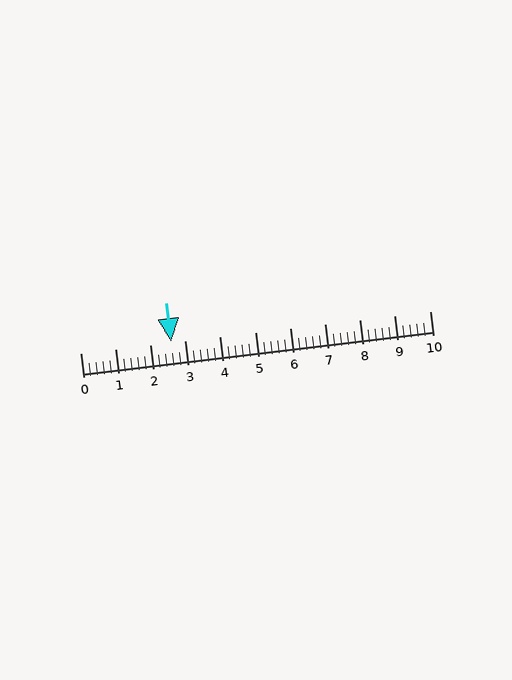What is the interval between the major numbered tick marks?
The major tick marks are spaced 1 units apart.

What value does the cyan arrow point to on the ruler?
The cyan arrow points to approximately 2.6.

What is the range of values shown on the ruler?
The ruler shows values from 0 to 10.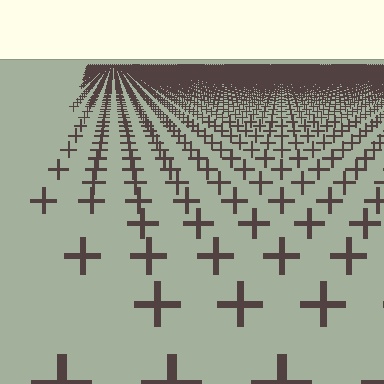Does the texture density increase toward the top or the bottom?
Density increases toward the top.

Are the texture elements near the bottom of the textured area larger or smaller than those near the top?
Larger. Near the bottom, elements are closer to the viewer and appear at a bigger on-screen size.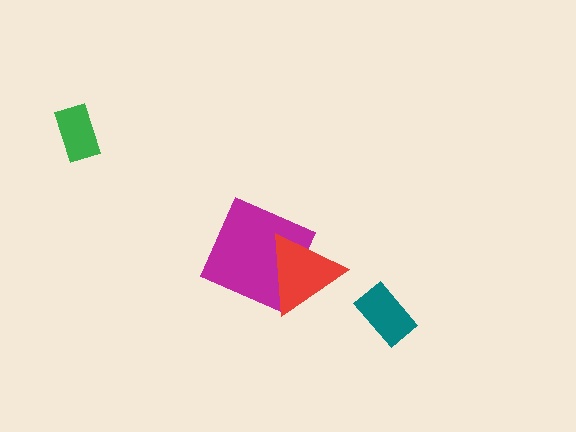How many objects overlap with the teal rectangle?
0 objects overlap with the teal rectangle.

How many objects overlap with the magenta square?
1 object overlaps with the magenta square.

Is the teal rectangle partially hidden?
No, no other shape covers it.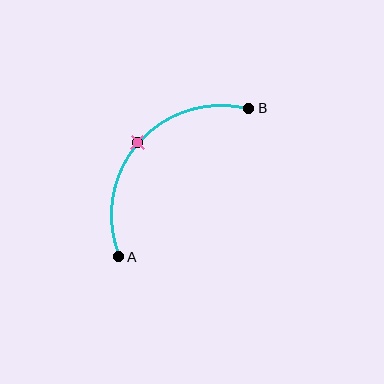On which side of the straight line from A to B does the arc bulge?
The arc bulges above and to the left of the straight line connecting A and B.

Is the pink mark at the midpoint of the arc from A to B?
Yes. The pink mark lies on the arc at equal arc-length from both A and B — it is the arc midpoint.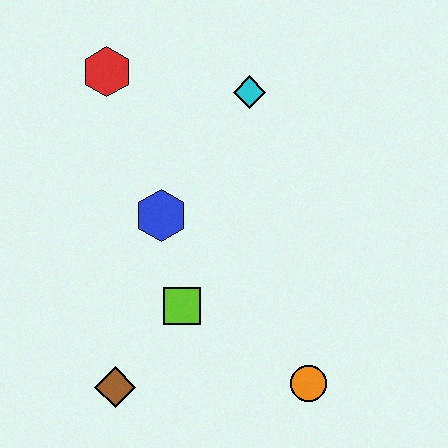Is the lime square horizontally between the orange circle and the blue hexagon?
Yes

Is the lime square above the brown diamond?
Yes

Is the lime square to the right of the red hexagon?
Yes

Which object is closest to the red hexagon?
The cyan diamond is closest to the red hexagon.